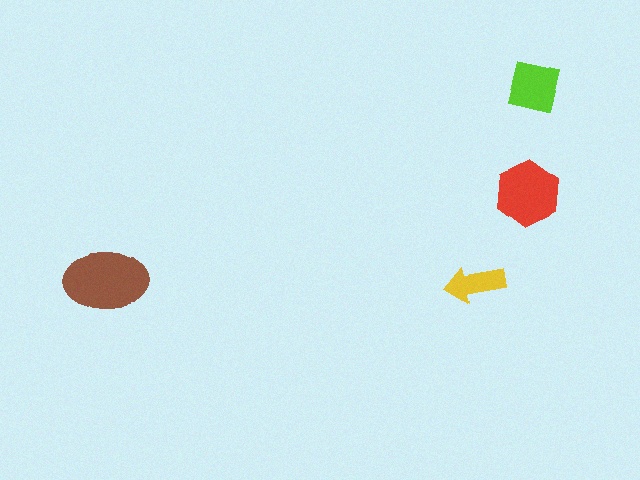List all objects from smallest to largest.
The yellow arrow, the lime square, the red hexagon, the brown ellipse.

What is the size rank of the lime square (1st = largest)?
3rd.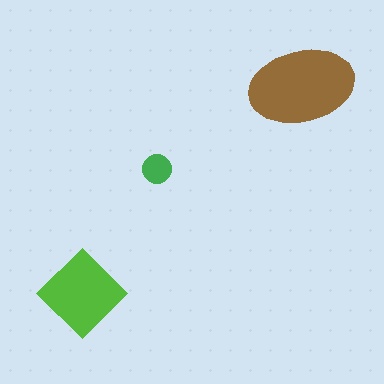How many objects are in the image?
There are 3 objects in the image.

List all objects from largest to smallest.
The brown ellipse, the lime diamond, the green circle.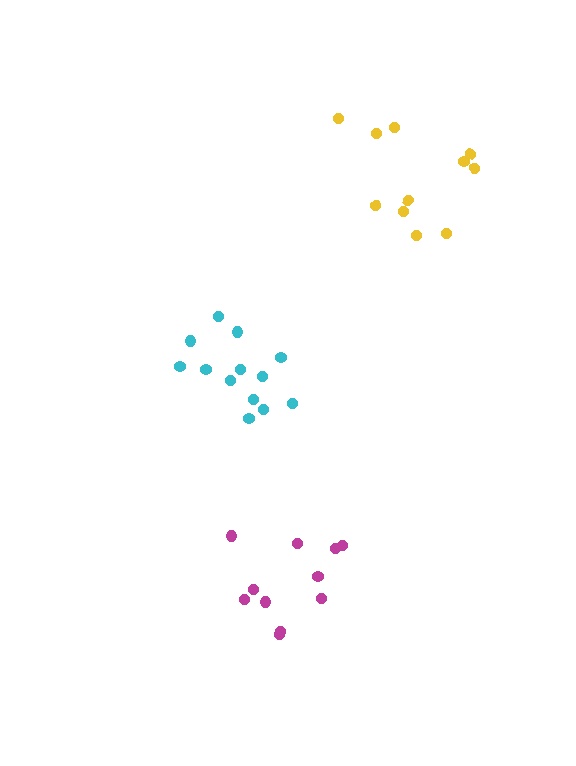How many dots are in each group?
Group 1: 13 dots, Group 2: 11 dots, Group 3: 11 dots (35 total).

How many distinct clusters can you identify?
There are 3 distinct clusters.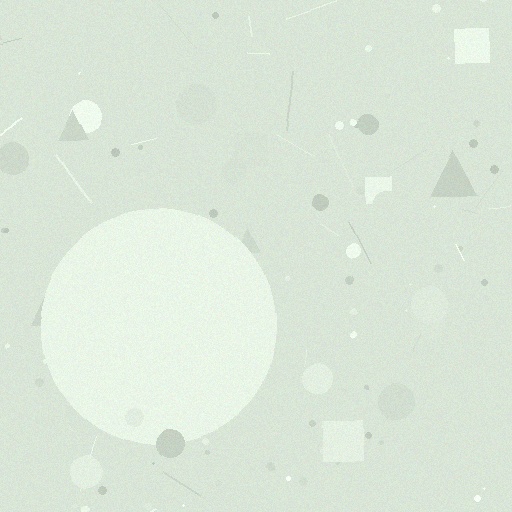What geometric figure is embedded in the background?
A circle is embedded in the background.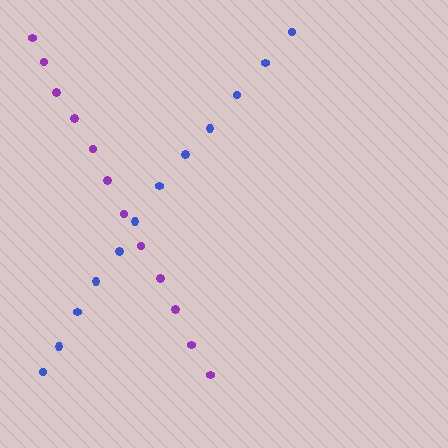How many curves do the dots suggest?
There are 2 distinct paths.